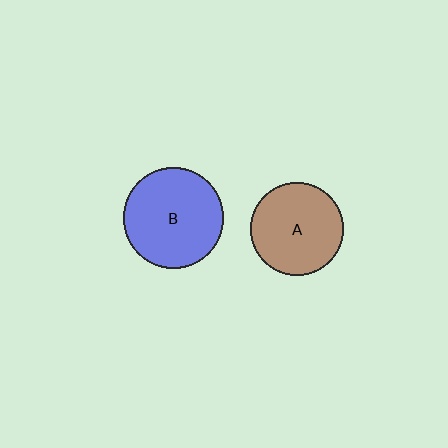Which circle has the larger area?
Circle B (blue).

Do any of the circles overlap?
No, none of the circles overlap.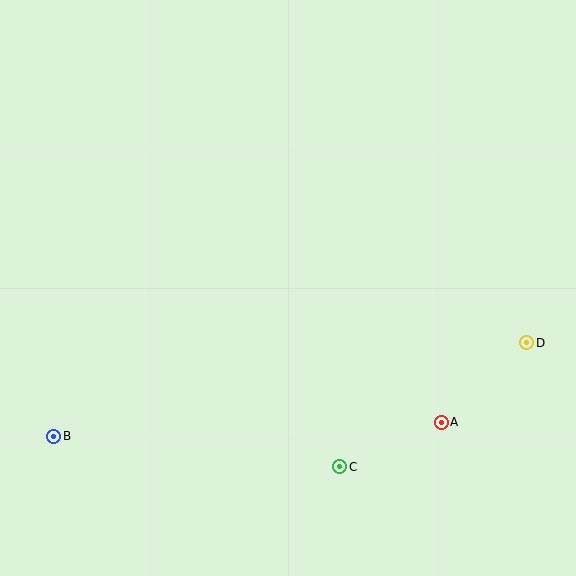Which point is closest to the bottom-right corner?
Point A is closest to the bottom-right corner.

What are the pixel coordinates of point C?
Point C is at (340, 467).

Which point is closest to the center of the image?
Point C at (340, 467) is closest to the center.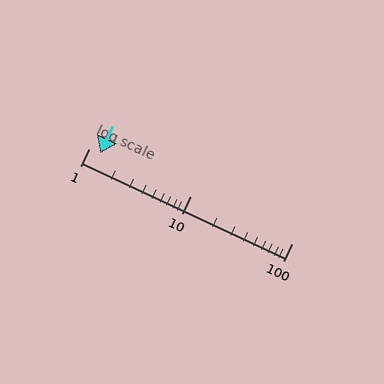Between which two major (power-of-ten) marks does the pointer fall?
The pointer is between 1 and 10.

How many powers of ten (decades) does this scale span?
The scale spans 2 decades, from 1 to 100.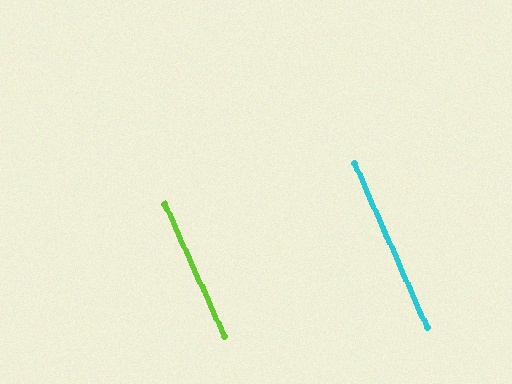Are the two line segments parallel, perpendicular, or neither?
Parallel — their directions differ by only 0.5°.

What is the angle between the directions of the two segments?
Approximately 0 degrees.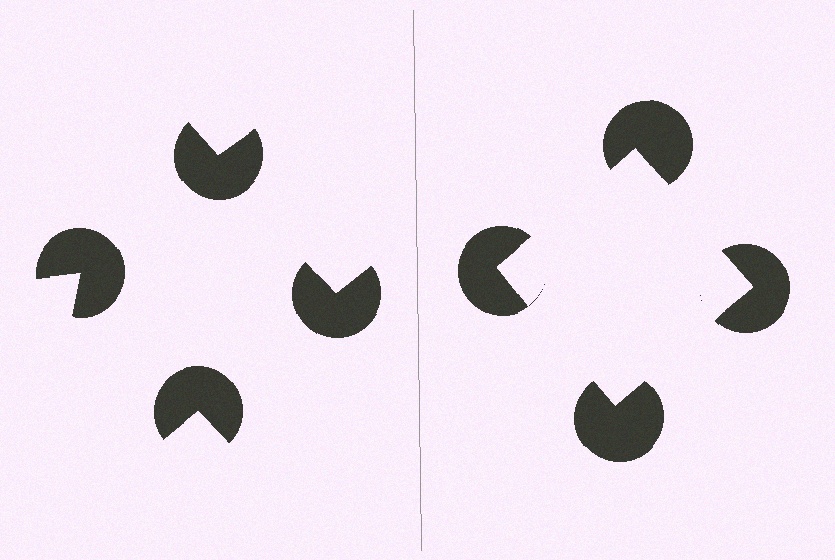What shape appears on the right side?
An illusory square.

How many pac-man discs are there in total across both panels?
8 — 4 on each side.